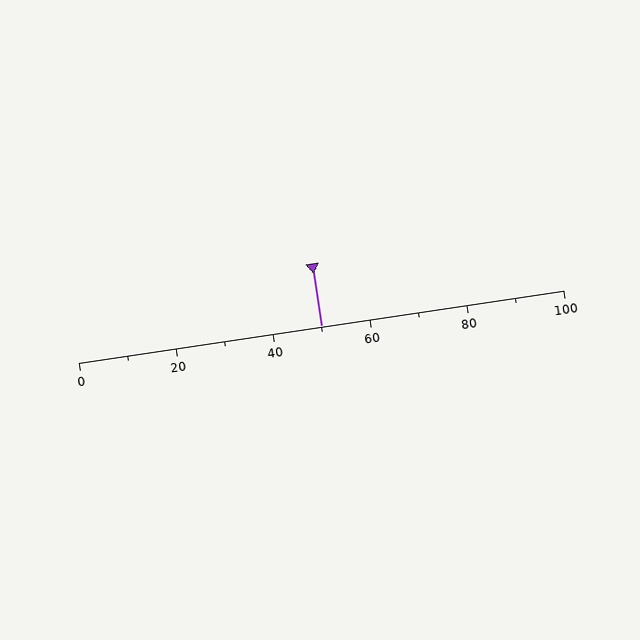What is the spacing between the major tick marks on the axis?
The major ticks are spaced 20 apart.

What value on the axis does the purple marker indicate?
The marker indicates approximately 50.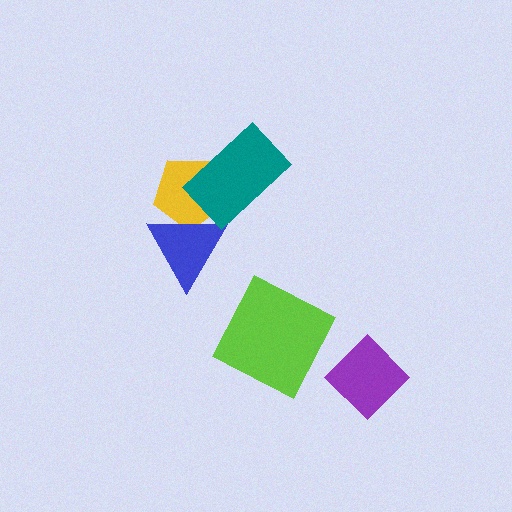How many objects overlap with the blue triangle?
1 object overlaps with the blue triangle.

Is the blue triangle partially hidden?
No, no other shape covers it.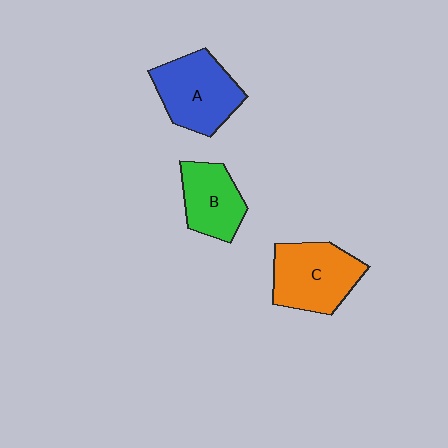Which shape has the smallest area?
Shape B (green).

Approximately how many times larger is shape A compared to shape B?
Approximately 1.3 times.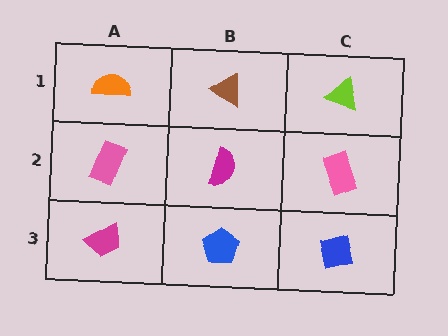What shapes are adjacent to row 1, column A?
A pink rectangle (row 2, column A), a brown triangle (row 1, column B).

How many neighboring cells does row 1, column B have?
3.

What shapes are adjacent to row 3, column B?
A magenta semicircle (row 2, column B), a magenta trapezoid (row 3, column A), a blue square (row 3, column C).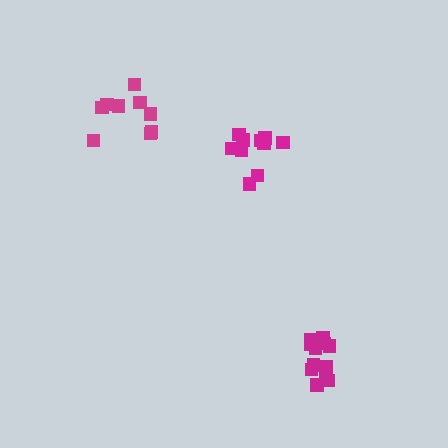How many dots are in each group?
Group 1: 14 dots, Group 2: 9 dots, Group 3: 10 dots (33 total).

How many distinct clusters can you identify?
There are 3 distinct clusters.